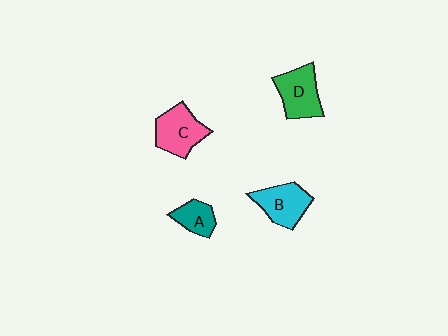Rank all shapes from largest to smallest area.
From largest to smallest: C (pink), D (green), B (cyan), A (teal).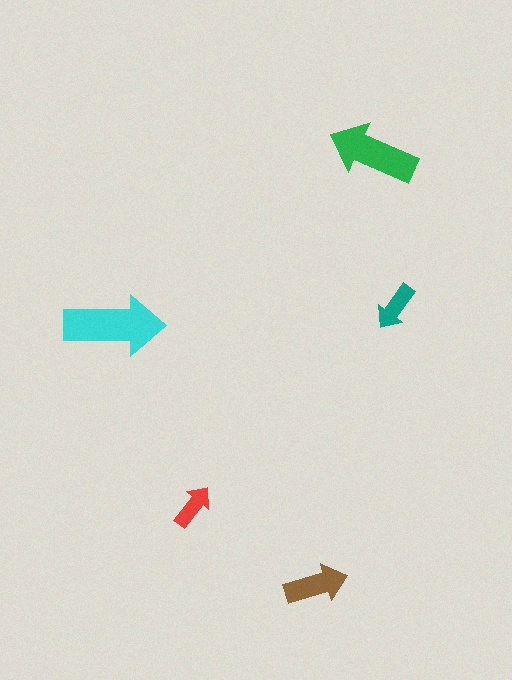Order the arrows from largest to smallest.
the cyan one, the green one, the brown one, the teal one, the red one.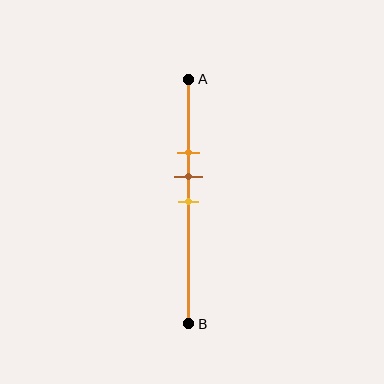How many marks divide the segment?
There are 3 marks dividing the segment.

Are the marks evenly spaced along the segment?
Yes, the marks are approximately evenly spaced.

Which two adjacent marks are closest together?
The brown and yellow marks are the closest adjacent pair.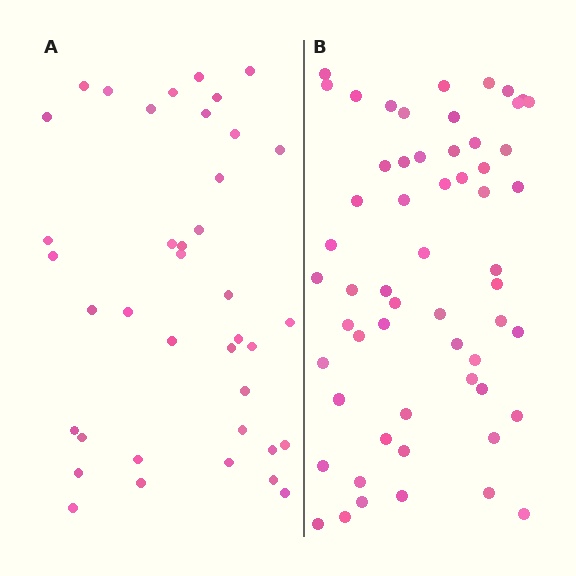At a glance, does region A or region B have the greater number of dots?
Region B (the right region) has more dots.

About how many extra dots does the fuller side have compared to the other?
Region B has approximately 20 more dots than region A.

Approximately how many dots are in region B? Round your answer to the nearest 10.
About 60 dots. (The exact count is 58, which rounds to 60.)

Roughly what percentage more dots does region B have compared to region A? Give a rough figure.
About 50% more.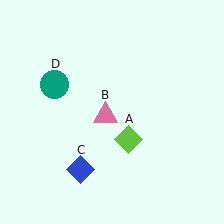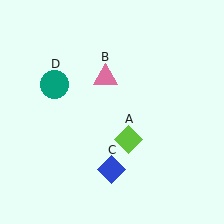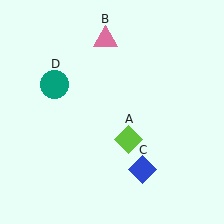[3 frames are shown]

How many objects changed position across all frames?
2 objects changed position: pink triangle (object B), blue diamond (object C).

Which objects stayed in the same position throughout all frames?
Lime diamond (object A) and teal circle (object D) remained stationary.